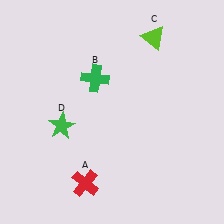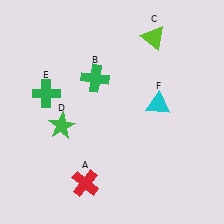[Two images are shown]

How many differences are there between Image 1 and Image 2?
There are 2 differences between the two images.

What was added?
A green cross (E), a cyan triangle (F) were added in Image 2.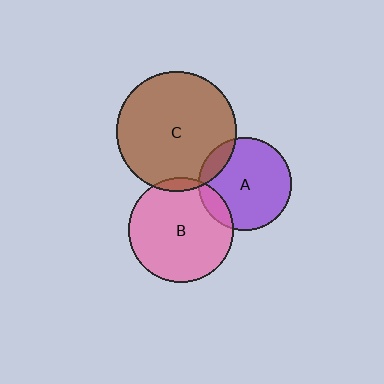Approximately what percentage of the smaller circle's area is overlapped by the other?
Approximately 15%.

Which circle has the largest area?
Circle C (brown).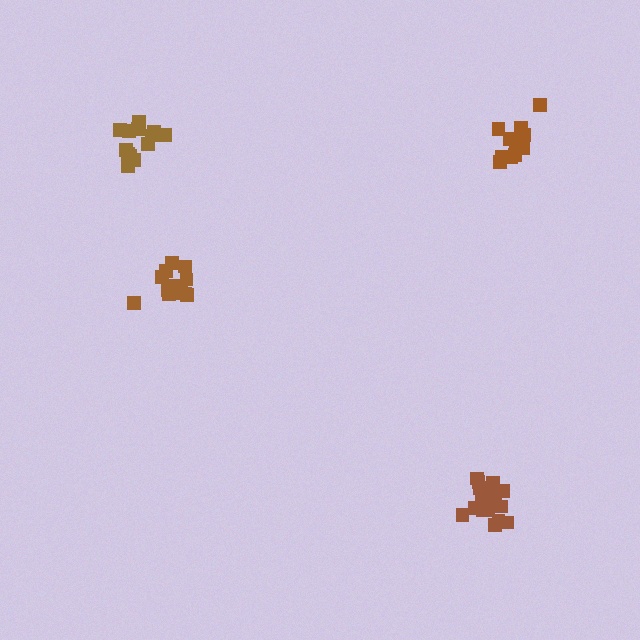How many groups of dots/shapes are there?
There are 4 groups.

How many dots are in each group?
Group 1: 13 dots, Group 2: 15 dots, Group 3: 18 dots, Group 4: 13 dots (59 total).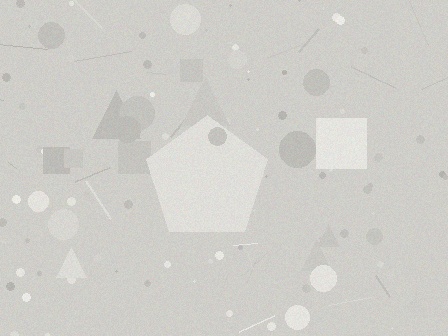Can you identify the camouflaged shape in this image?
The camouflaged shape is a pentagon.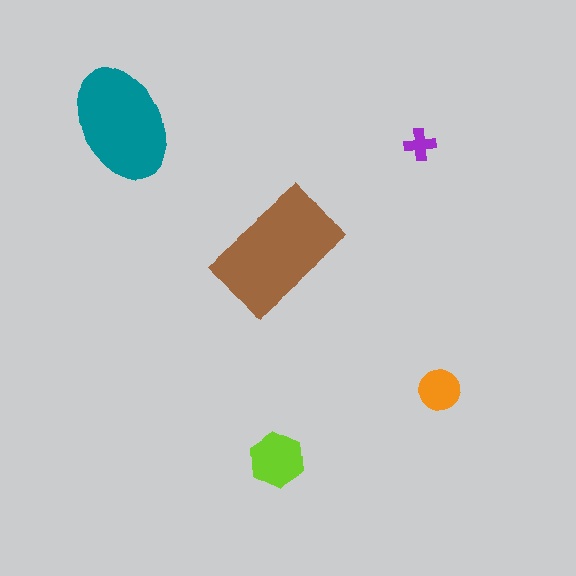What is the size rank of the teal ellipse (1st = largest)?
2nd.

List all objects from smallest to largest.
The purple cross, the orange circle, the lime hexagon, the teal ellipse, the brown rectangle.